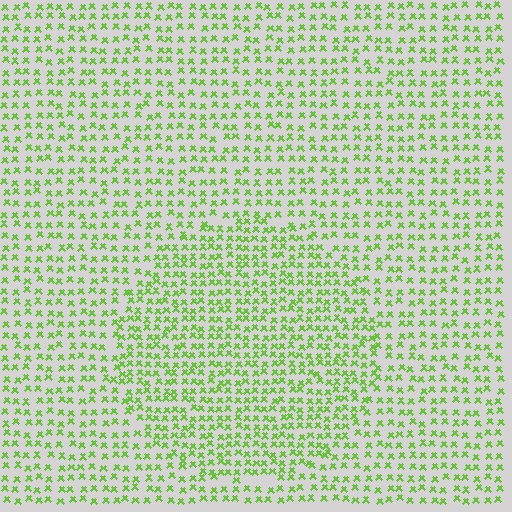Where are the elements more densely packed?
The elements are more densely packed inside the circle boundary.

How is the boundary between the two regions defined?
The boundary is defined by a change in element density (approximately 1.5x ratio). All elements are the same color, size, and shape.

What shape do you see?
I see a circle.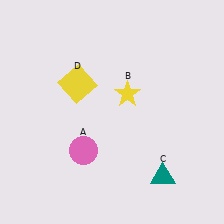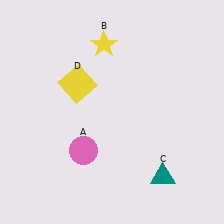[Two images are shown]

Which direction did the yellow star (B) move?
The yellow star (B) moved up.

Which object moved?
The yellow star (B) moved up.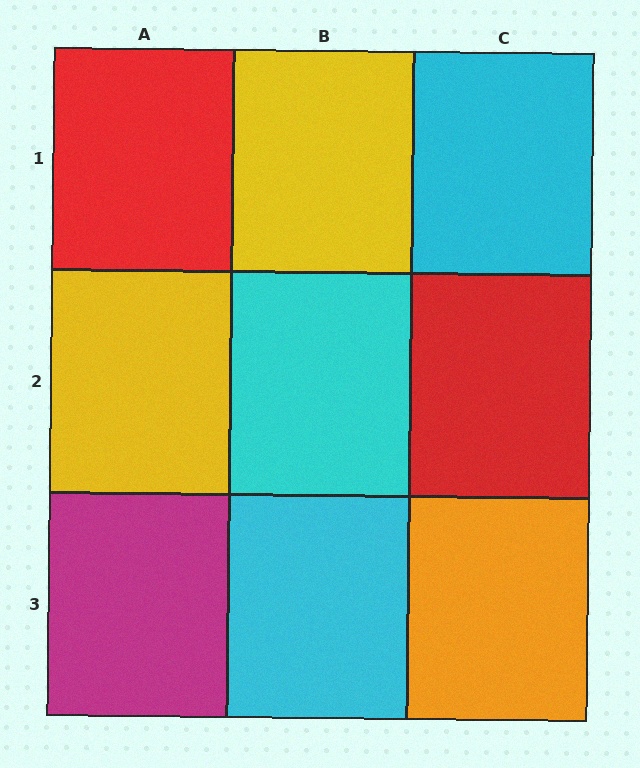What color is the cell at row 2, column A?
Yellow.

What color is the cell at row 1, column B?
Yellow.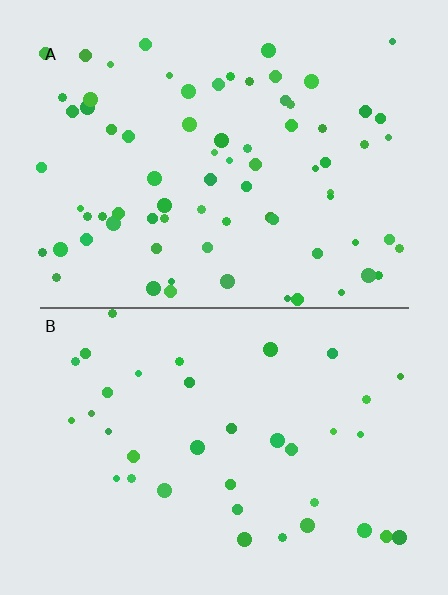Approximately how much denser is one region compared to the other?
Approximately 2.0× — region A over region B.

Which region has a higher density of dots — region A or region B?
A (the top).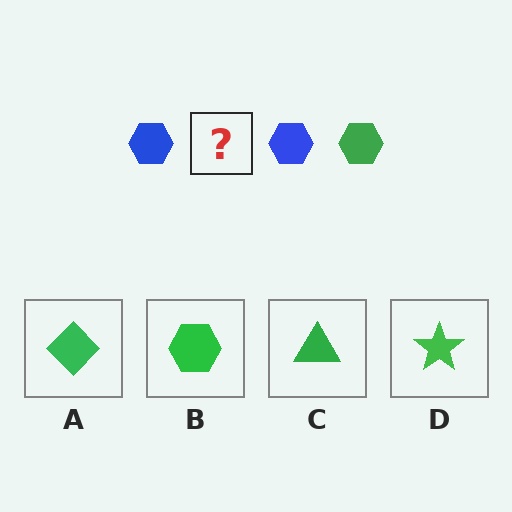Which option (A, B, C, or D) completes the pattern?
B.